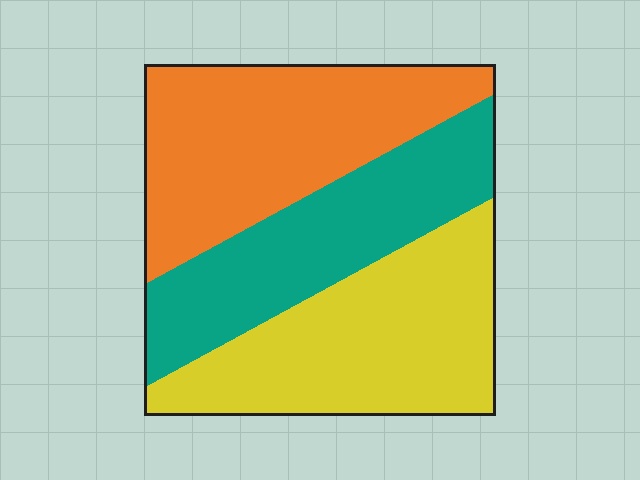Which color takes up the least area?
Teal, at roughly 30%.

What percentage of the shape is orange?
Orange takes up about three eighths (3/8) of the shape.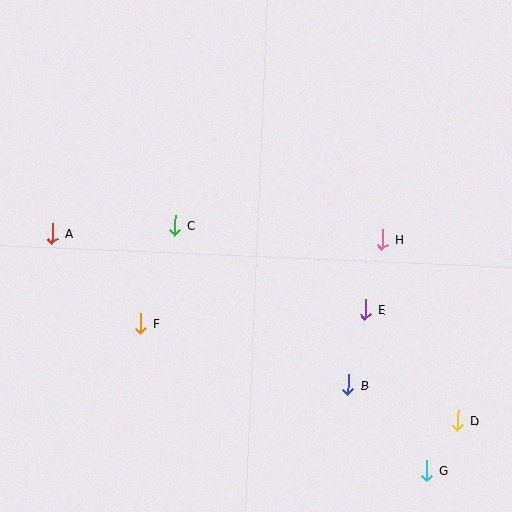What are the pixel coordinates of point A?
Point A is at (52, 234).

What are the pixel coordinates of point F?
Point F is at (141, 324).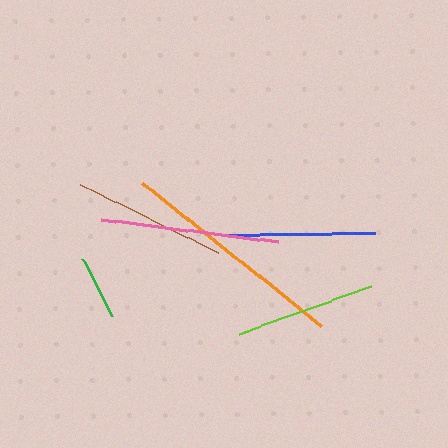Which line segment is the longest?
The orange line is the longest at approximately 229 pixels.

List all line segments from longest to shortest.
From longest to shortest: orange, pink, brown, blue, lime, green.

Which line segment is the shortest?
The green line is the shortest at approximately 64 pixels.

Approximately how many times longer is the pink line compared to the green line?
The pink line is approximately 2.8 times the length of the green line.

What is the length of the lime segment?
The lime segment is approximately 141 pixels long.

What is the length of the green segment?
The green segment is approximately 64 pixels long.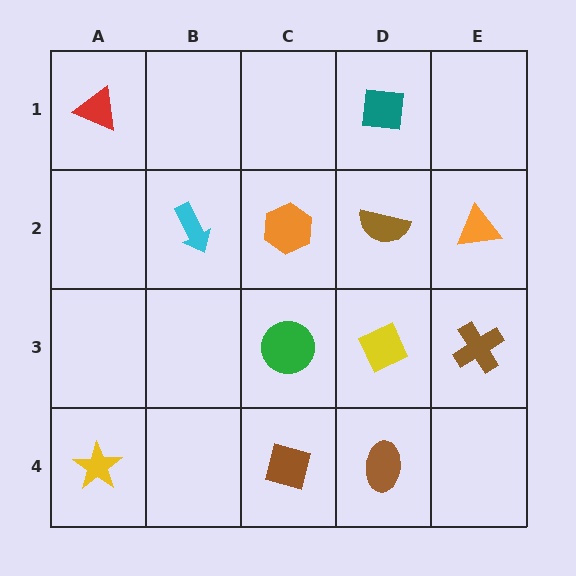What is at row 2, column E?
An orange triangle.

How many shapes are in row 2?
4 shapes.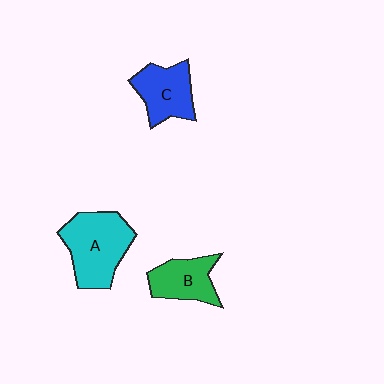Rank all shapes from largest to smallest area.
From largest to smallest: A (cyan), C (blue), B (green).